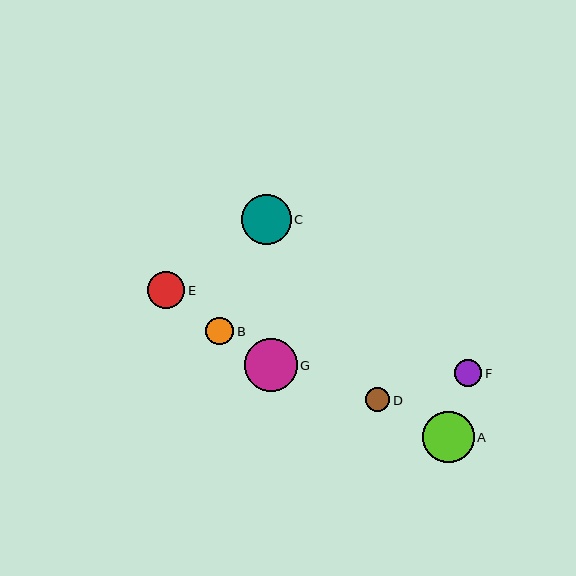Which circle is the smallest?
Circle D is the smallest with a size of approximately 24 pixels.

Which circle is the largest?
Circle G is the largest with a size of approximately 52 pixels.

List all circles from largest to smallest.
From largest to smallest: G, A, C, E, B, F, D.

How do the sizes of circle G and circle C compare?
Circle G and circle C are approximately the same size.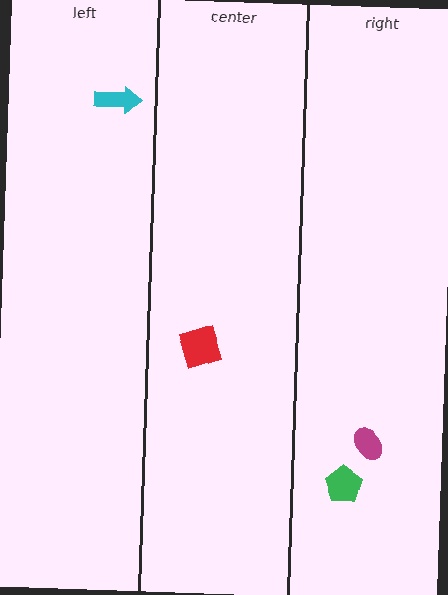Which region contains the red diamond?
The center region.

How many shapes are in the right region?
2.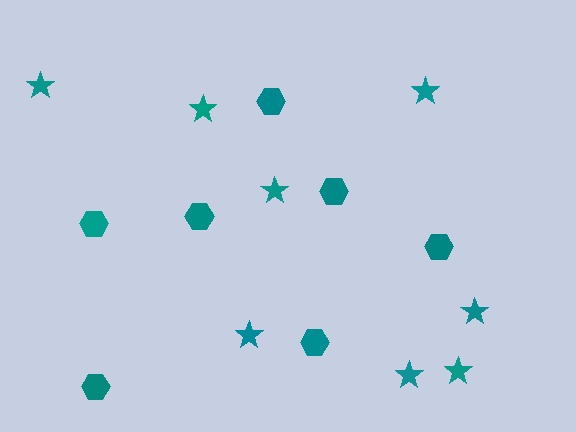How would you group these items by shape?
There are 2 groups: one group of hexagons (7) and one group of stars (8).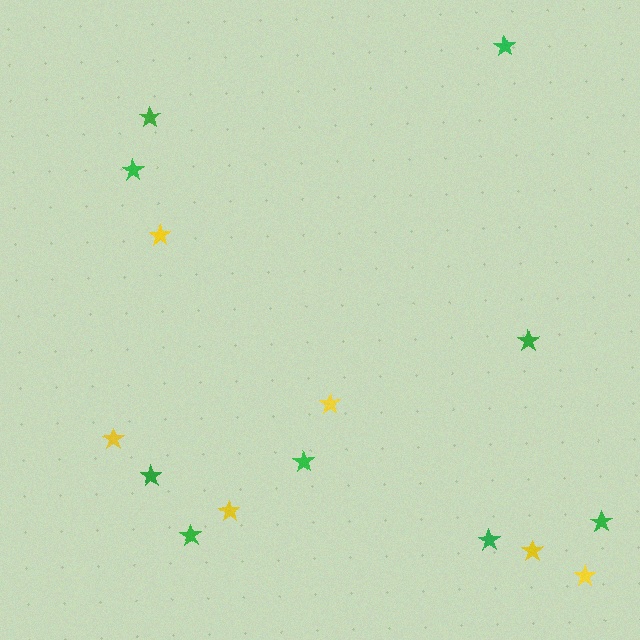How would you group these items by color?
There are 2 groups: one group of yellow stars (6) and one group of green stars (9).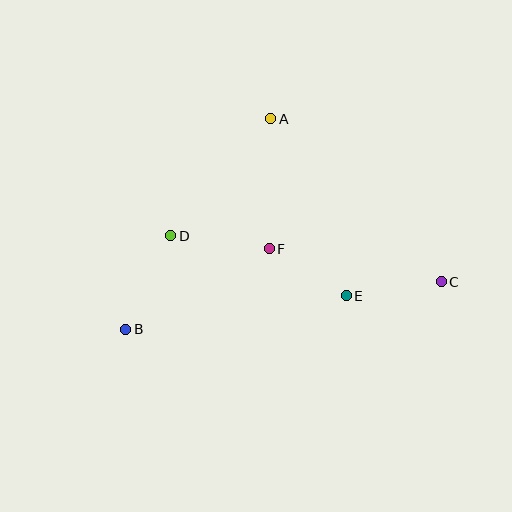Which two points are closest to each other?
Points E and F are closest to each other.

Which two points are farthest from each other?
Points B and C are farthest from each other.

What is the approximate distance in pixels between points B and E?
The distance between B and E is approximately 223 pixels.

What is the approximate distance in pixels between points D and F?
The distance between D and F is approximately 99 pixels.